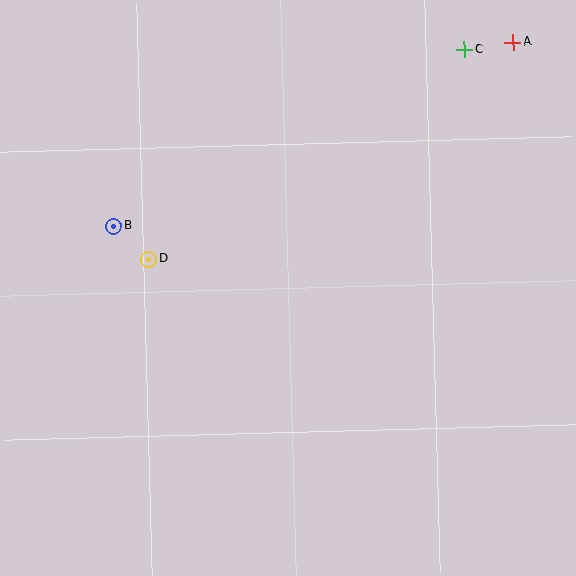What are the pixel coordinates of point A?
Point A is at (513, 42).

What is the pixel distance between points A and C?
The distance between A and C is 49 pixels.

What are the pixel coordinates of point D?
Point D is at (149, 259).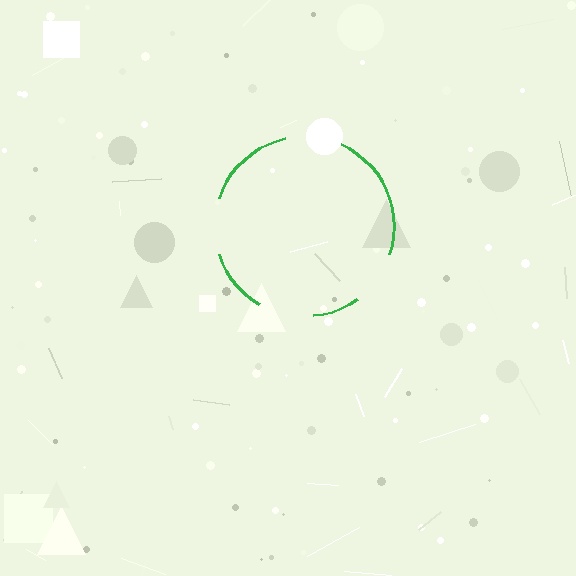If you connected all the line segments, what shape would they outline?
They would outline a circle.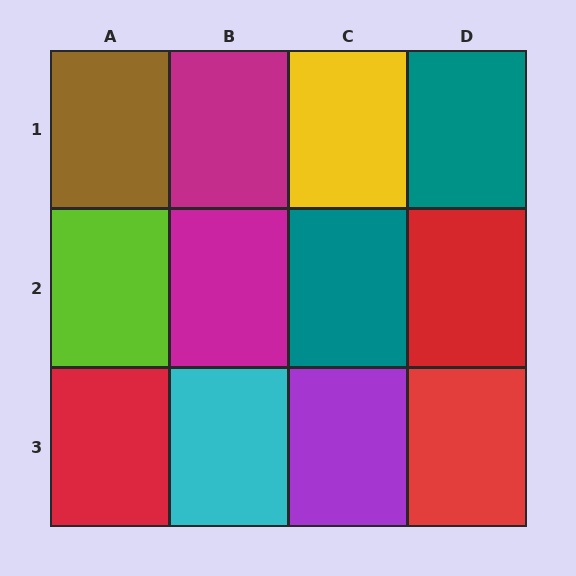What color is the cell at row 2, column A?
Lime.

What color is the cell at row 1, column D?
Teal.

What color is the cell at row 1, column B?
Magenta.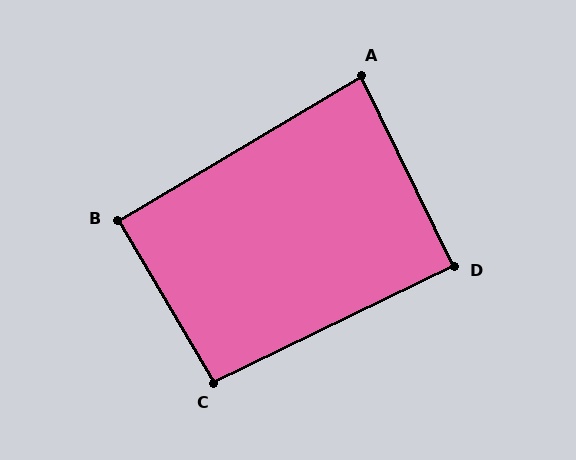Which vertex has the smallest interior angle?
A, at approximately 86 degrees.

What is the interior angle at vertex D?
Approximately 90 degrees (approximately right).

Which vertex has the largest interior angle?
C, at approximately 94 degrees.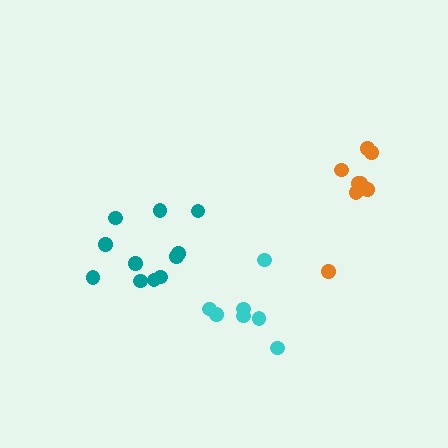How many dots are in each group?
Group 1: 7 dots, Group 2: 11 dots, Group 3: 9 dots (27 total).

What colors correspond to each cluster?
The clusters are colored: cyan, teal, orange.